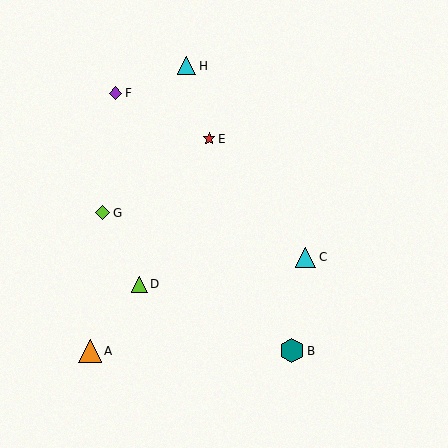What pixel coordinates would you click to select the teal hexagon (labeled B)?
Click at (292, 351) to select the teal hexagon B.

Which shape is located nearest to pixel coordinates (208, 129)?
The red star (labeled E) at (209, 139) is nearest to that location.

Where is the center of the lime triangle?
The center of the lime triangle is at (139, 284).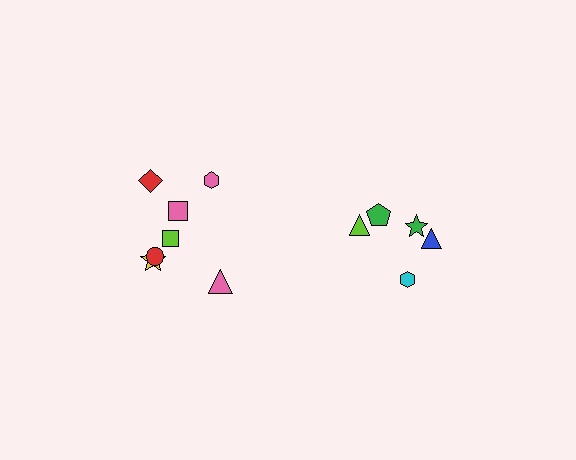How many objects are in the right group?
There are 5 objects.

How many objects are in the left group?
There are 7 objects.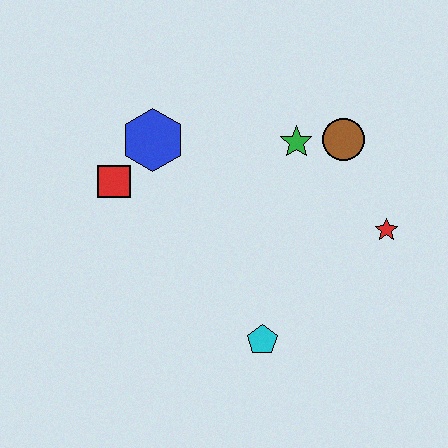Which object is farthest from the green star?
The cyan pentagon is farthest from the green star.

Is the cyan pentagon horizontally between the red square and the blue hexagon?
No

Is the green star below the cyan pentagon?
No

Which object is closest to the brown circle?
The green star is closest to the brown circle.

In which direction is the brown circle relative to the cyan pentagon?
The brown circle is above the cyan pentagon.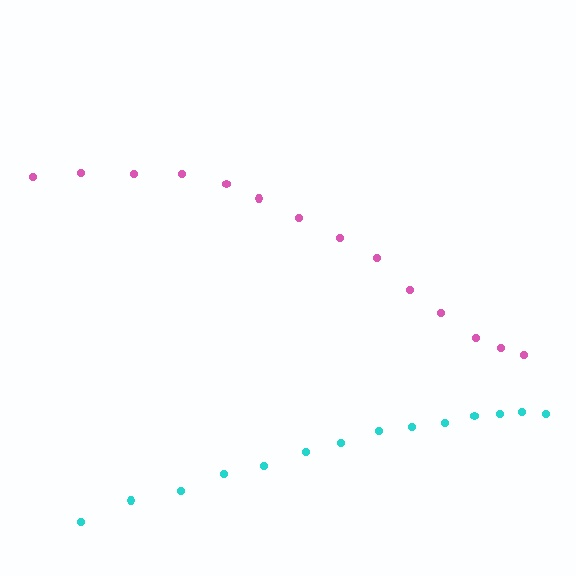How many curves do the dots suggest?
There are 2 distinct paths.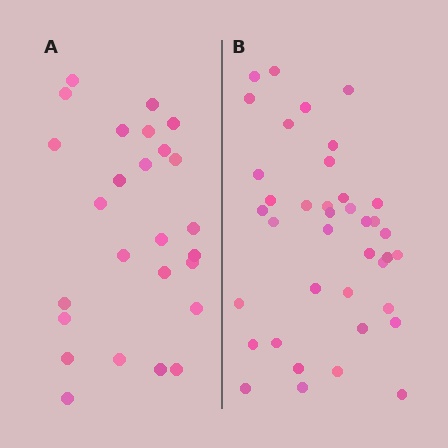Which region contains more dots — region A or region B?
Region B (the right region) has more dots.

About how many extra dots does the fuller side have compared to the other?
Region B has approximately 15 more dots than region A.